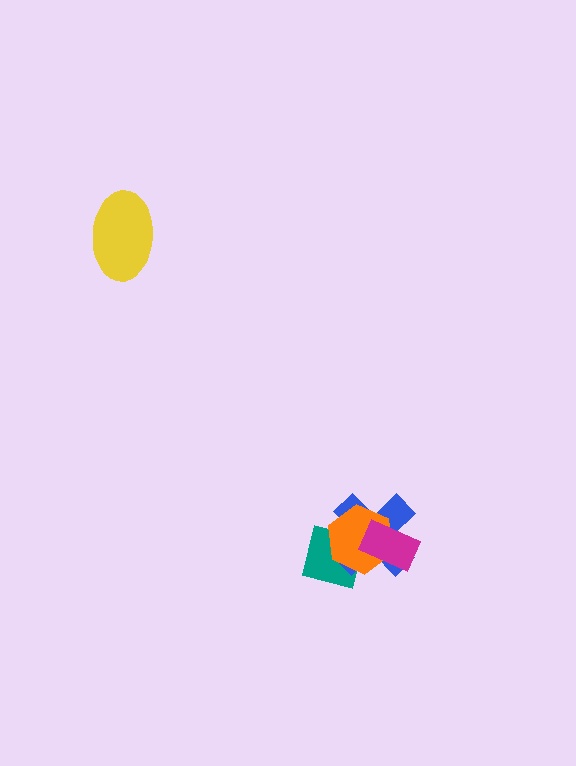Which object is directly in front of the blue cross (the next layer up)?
The orange hexagon is directly in front of the blue cross.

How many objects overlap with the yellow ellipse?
0 objects overlap with the yellow ellipse.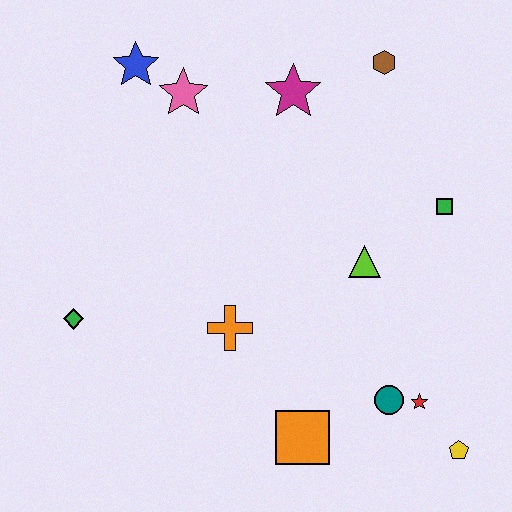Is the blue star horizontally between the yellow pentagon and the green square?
No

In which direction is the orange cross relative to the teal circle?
The orange cross is to the left of the teal circle.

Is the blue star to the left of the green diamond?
No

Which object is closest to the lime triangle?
The green square is closest to the lime triangle.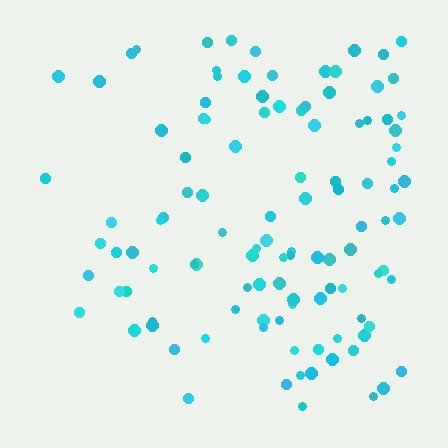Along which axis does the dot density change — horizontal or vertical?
Horizontal.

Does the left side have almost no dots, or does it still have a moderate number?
Still a moderate number, just noticeably fewer than the right.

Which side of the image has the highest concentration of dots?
The right.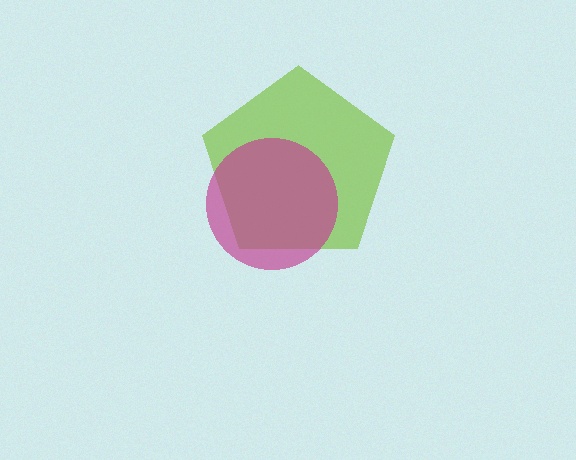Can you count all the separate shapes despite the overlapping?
Yes, there are 2 separate shapes.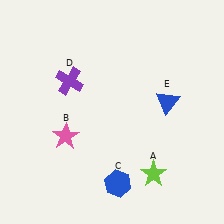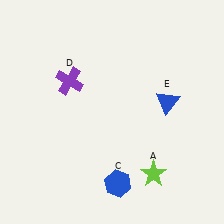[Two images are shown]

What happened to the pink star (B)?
The pink star (B) was removed in Image 2. It was in the bottom-left area of Image 1.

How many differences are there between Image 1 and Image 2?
There is 1 difference between the two images.